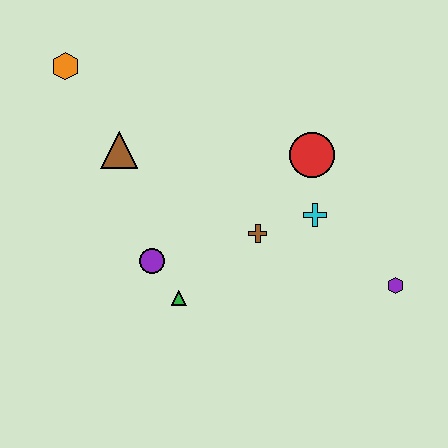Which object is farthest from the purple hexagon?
The orange hexagon is farthest from the purple hexagon.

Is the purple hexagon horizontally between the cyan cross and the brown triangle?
No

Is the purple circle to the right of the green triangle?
No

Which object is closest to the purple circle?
The green triangle is closest to the purple circle.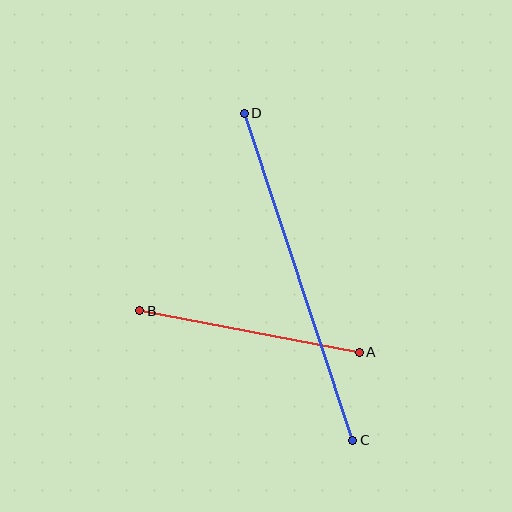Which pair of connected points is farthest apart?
Points C and D are farthest apart.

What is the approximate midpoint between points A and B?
The midpoint is at approximately (250, 331) pixels.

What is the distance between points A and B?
The distance is approximately 223 pixels.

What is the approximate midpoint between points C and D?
The midpoint is at approximately (298, 277) pixels.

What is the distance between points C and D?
The distance is approximately 345 pixels.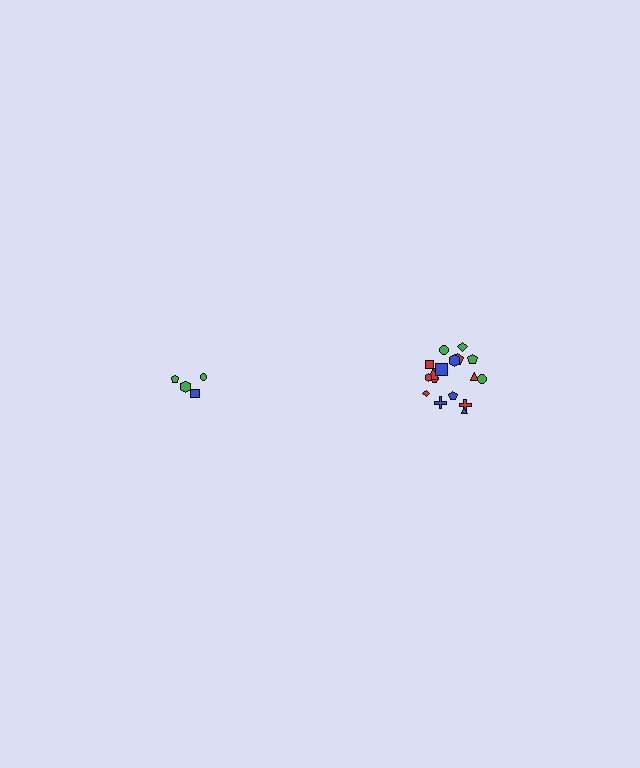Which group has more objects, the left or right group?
The right group.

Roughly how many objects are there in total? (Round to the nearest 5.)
Roughly 20 objects in total.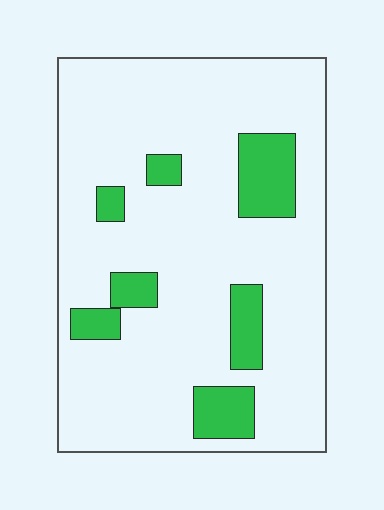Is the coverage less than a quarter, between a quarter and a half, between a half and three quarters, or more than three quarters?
Less than a quarter.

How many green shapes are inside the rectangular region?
7.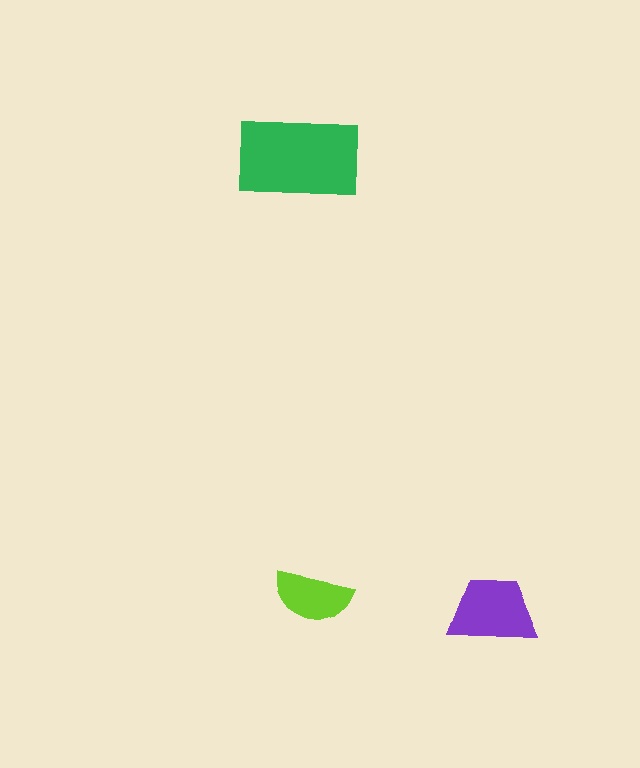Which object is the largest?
The green rectangle.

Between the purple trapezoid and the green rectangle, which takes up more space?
The green rectangle.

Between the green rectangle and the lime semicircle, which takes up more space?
The green rectangle.